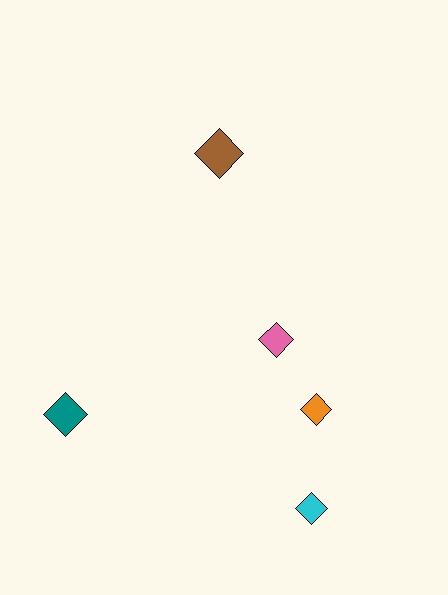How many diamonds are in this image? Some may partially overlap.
There are 5 diamonds.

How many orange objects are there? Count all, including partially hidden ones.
There is 1 orange object.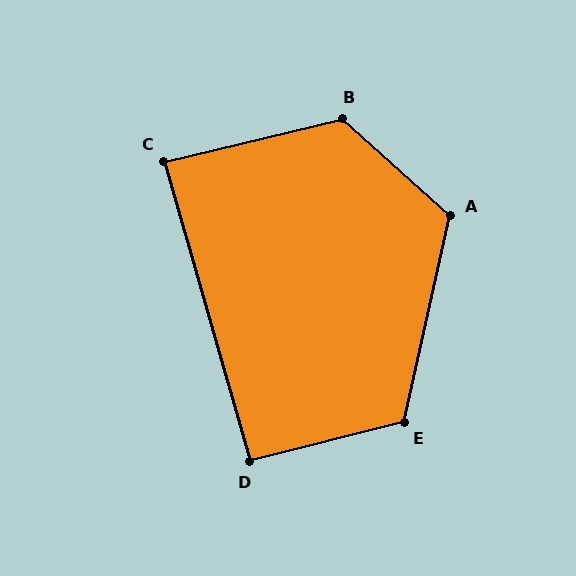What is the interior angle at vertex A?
Approximately 119 degrees (obtuse).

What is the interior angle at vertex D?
Approximately 92 degrees (approximately right).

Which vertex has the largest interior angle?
B, at approximately 125 degrees.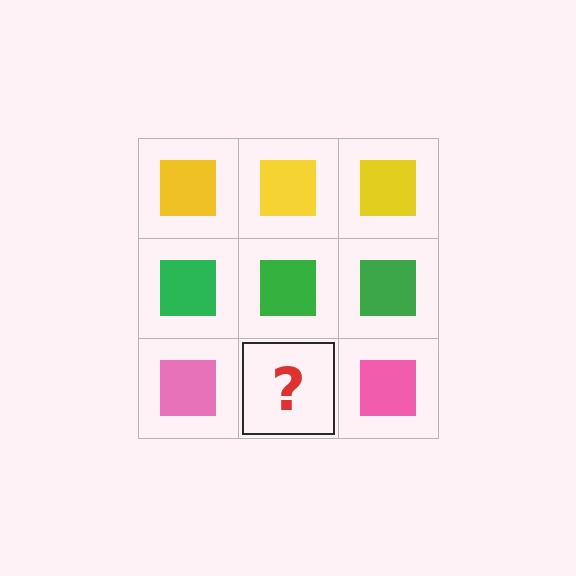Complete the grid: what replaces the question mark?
The question mark should be replaced with a pink square.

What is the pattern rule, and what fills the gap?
The rule is that each row has a consistent color. The gap should be filled with a pink square.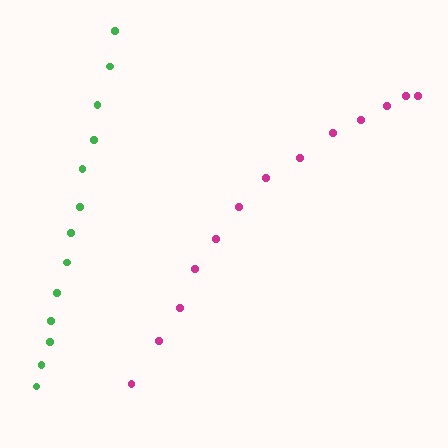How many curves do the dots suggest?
There are 2 distinct paths.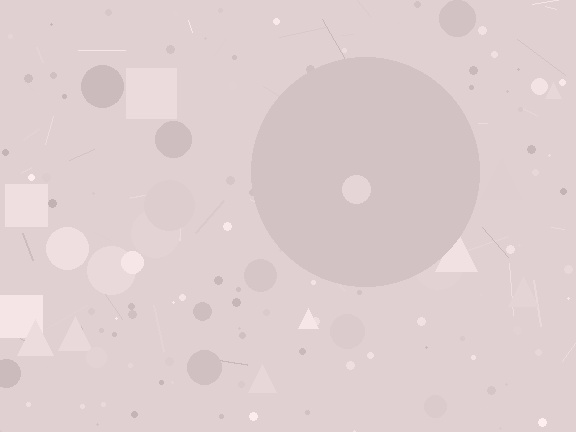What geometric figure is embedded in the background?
A circle is embedded in the background.